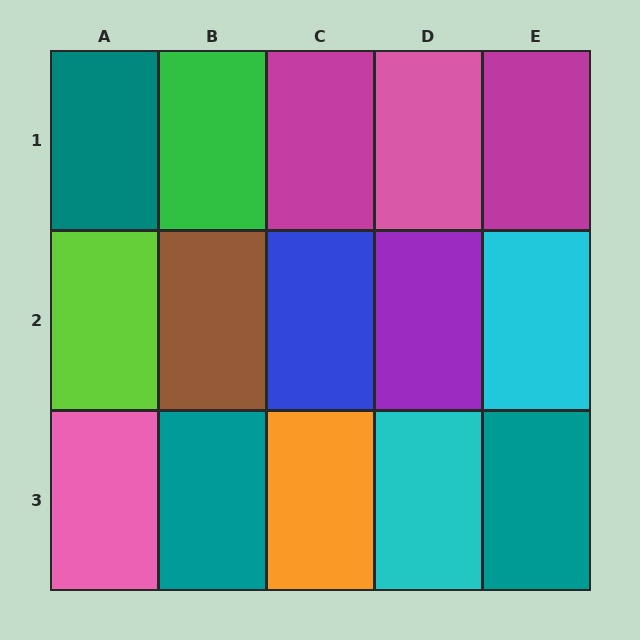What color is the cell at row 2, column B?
Brown.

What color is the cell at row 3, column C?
Orange.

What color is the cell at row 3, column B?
Teal.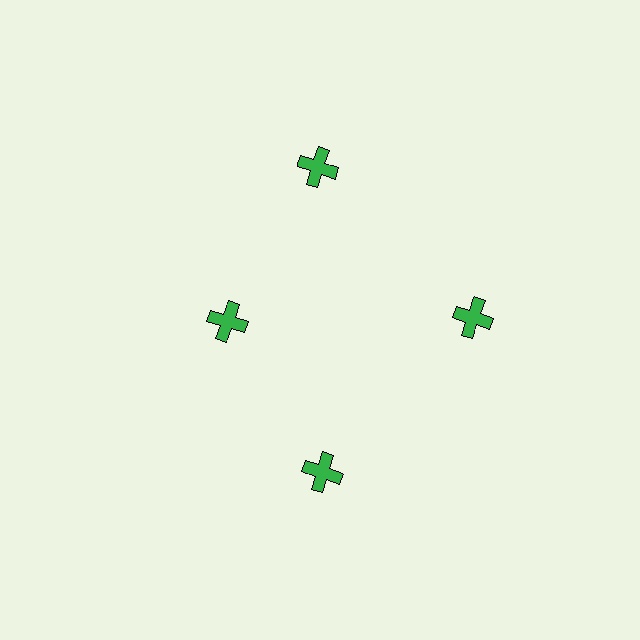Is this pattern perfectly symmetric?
No. The 4 green crosses are arranged in a ring, but one element near the 9 o'clock position is pulled inward toward the center, breaking the 4-fold rotational symmetry.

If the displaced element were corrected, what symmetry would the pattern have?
It would have 4-fold rotational symmetry — the pattern would map onto itself every 90 degrees.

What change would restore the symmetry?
The symmetry would be restored by moving it outward, back onto the ring so that all 4 crosses sit at equal angles and equal distance from the center.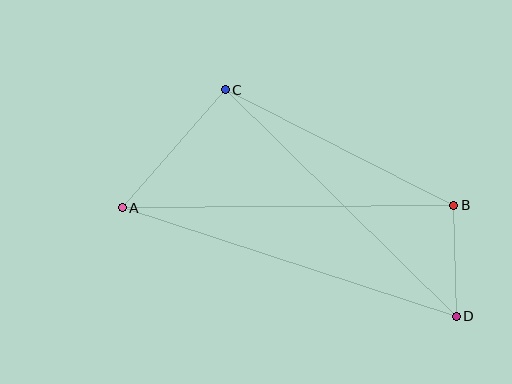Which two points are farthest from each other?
Points A and D are farthest from each other.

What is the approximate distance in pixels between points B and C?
The distance between B and C is approximately 256 pixels.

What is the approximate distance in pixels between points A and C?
The distance between A and C is approximately 157 pixels.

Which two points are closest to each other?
Points B and D are closest to each other.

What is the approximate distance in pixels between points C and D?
The distance between C and D is approximately 324 pixels.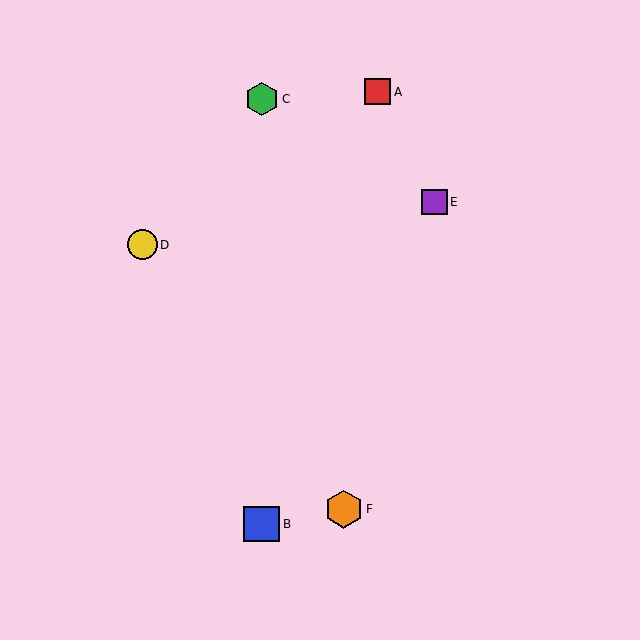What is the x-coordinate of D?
Object D is at x≈142.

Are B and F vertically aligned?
No, B is at x≈262 and F is at x≈344.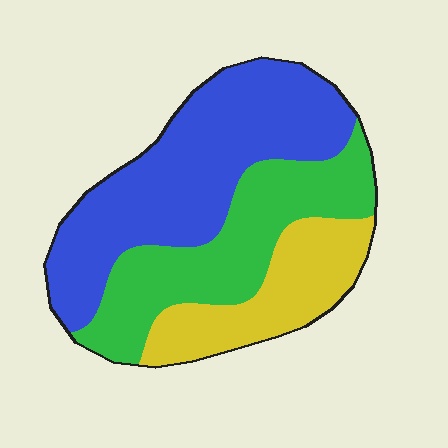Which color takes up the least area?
Yellow, at roughly 20%.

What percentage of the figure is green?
Green takes up about one third (1/3) of the figure.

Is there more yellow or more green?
Green.